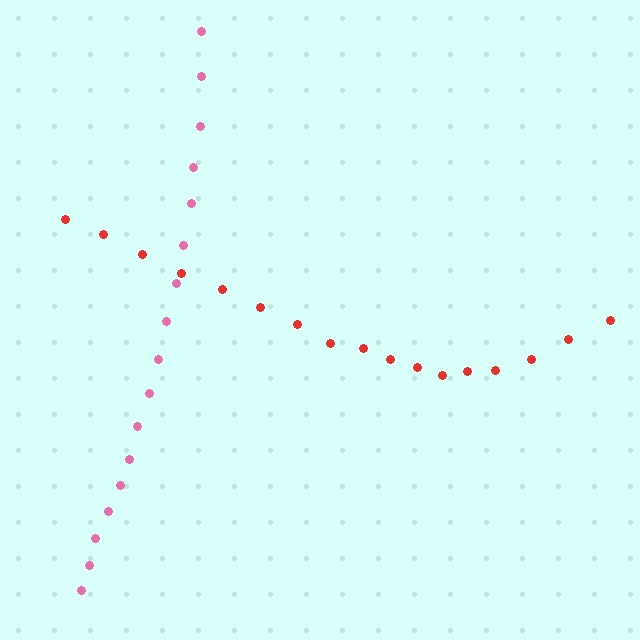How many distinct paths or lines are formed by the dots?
There are 2 distinct paths.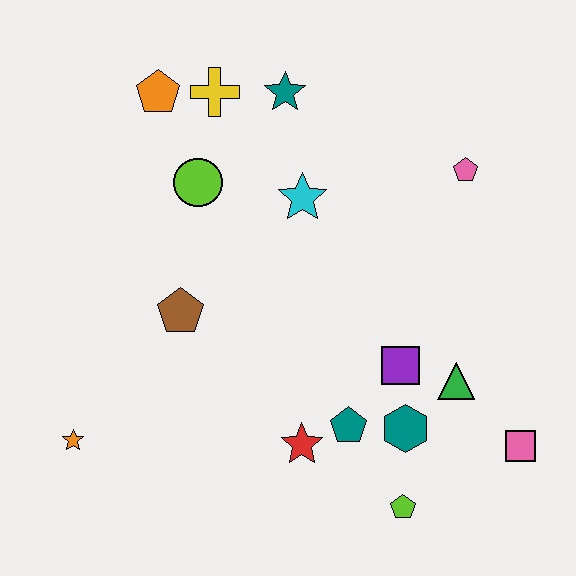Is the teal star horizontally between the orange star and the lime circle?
No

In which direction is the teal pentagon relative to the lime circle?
The teal pentagon is below the lime circle.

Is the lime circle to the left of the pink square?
Yes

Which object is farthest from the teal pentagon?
The orange pentagon is farthest from the teal pentagon.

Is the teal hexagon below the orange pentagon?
Yes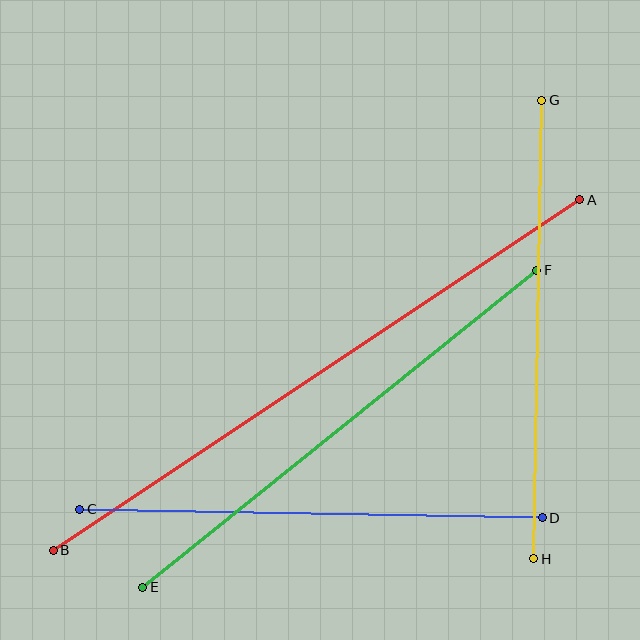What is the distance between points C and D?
The distance is approximately 462 pixels.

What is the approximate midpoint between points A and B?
The midpoint is at approximately (317, 375) pixels.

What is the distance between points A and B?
The distance is approximately 632 pixels.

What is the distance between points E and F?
The distance is approximately 505 pixels.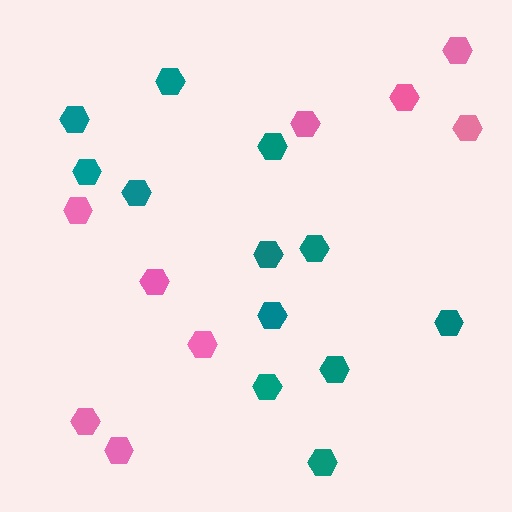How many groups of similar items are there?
There are 2 groups: one group of pink hexagons (9) and one group of teal hexagons (12).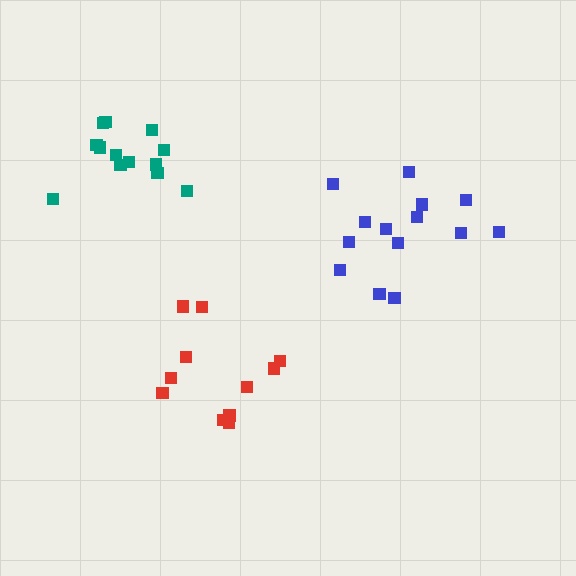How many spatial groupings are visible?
There are 3 spatial groupings.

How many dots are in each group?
Group 1: 14 dots, Group 2: 11 dots, Group 3: 13 dots (38 total).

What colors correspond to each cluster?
The clusters are colored: blue, red, teal.